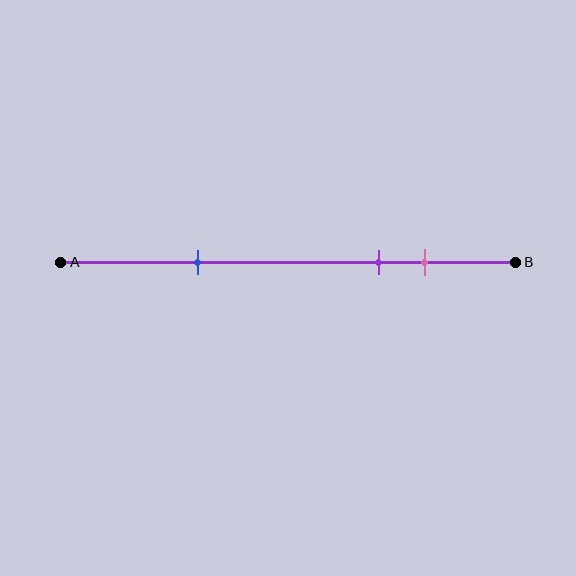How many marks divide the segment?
There are 3 marks dividing the segment.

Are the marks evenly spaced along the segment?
No, the marks are not evenly spaced.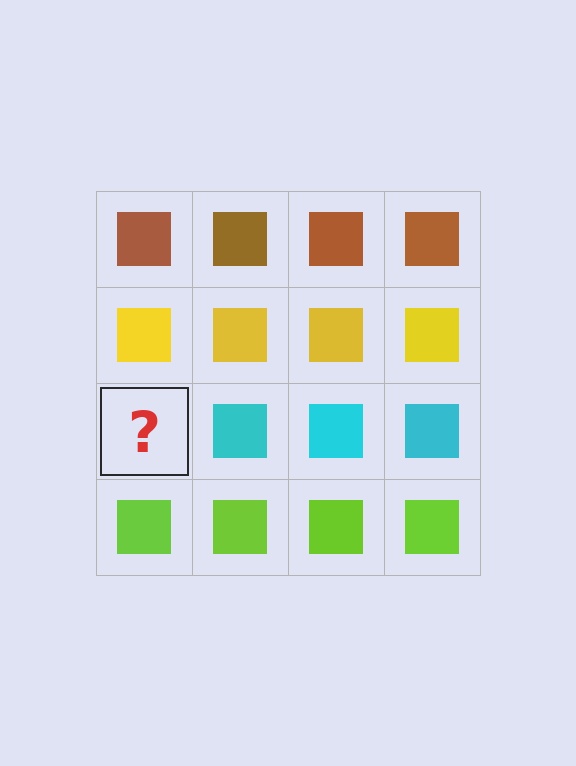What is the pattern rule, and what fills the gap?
The rule is that each row has a consistent color. The gap should be filled with a cyan square.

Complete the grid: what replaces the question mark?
The question mark should be replaced with a cyan square.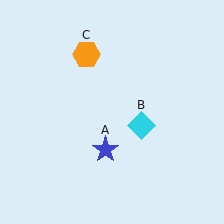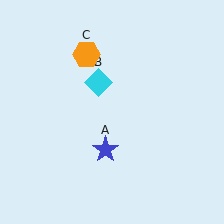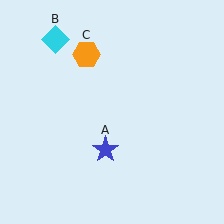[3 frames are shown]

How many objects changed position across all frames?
1 object changed position: cyan diamond (object B).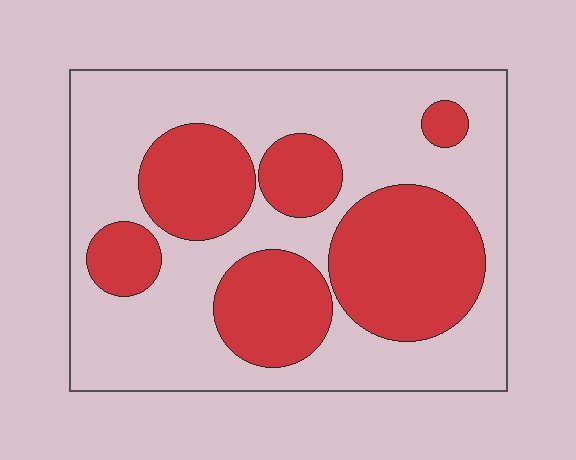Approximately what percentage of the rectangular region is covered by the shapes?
Approximately 40%.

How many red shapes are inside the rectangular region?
6.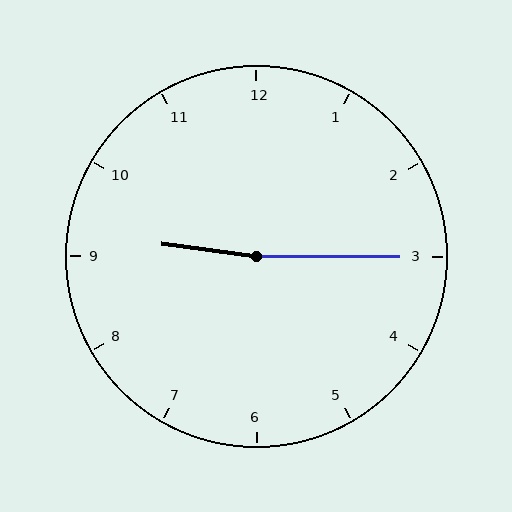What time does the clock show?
9:15.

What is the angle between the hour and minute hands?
Approximately 172 degrees.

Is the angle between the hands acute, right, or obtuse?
It is obtuse.